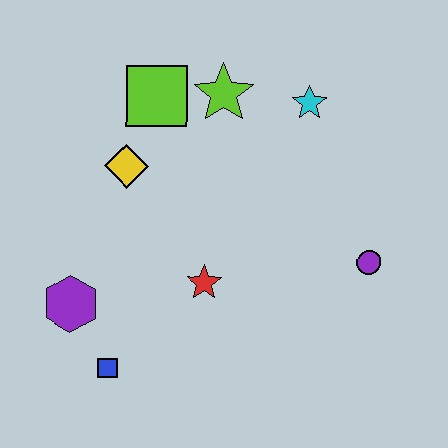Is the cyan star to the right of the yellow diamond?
Yes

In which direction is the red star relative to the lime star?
The red star is below the lime star.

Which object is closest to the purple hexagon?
The blue square is closest to the purple hexagon.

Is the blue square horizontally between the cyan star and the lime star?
No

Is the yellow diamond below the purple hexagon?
No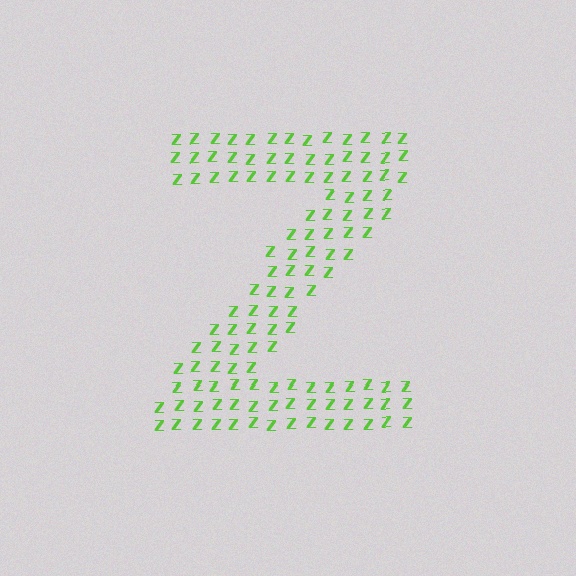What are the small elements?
The small elements are letter Z's.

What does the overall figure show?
The overall figure shows the letter Z.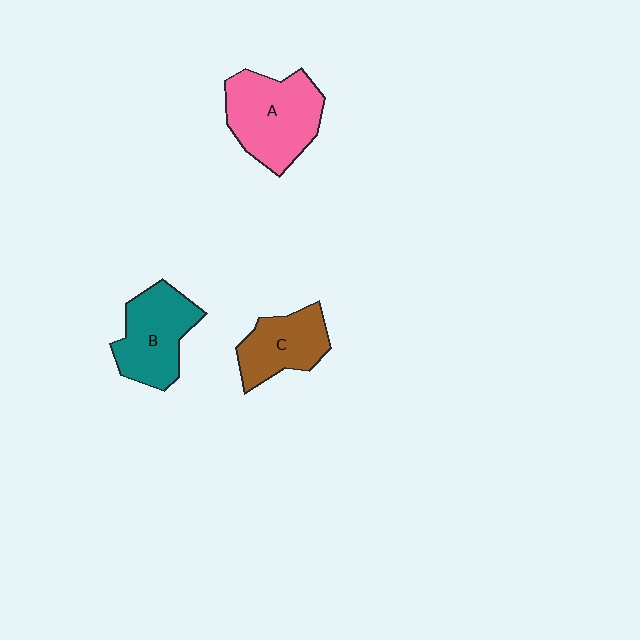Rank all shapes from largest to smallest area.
From largest to smallest: A (pink), B (teal), C (brown).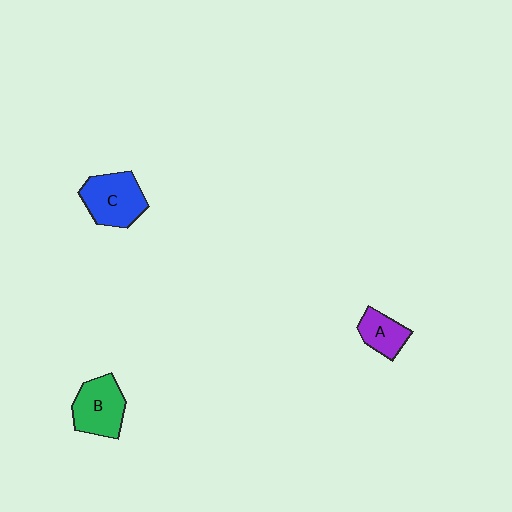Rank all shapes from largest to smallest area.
From largest to smallest: C (blue), B (green), A (purple).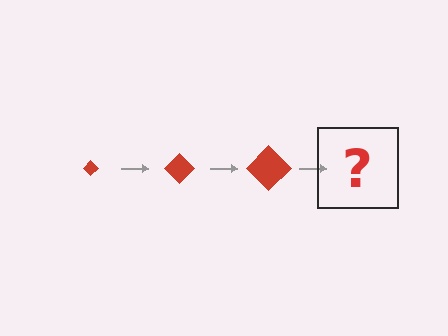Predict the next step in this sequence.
The next step is a red diamond, larger than the previous one.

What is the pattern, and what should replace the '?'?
The pattern is that the diamond gets progressively larger each step. The '?' should be a red diamond, larger than the previous one.